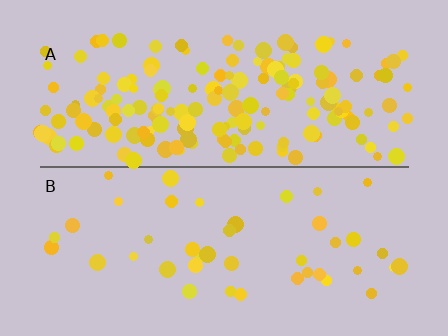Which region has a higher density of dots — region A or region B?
A (the top).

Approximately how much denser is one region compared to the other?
Approximately 3.8× — region A over region B.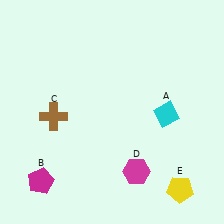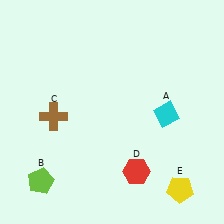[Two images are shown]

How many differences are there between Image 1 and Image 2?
There are 2 differences between the two images.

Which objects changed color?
B changed from magenta to lime. D changed from magenta to red.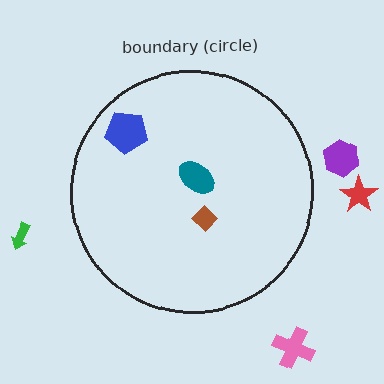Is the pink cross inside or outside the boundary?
Outside.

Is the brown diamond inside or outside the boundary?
Inside.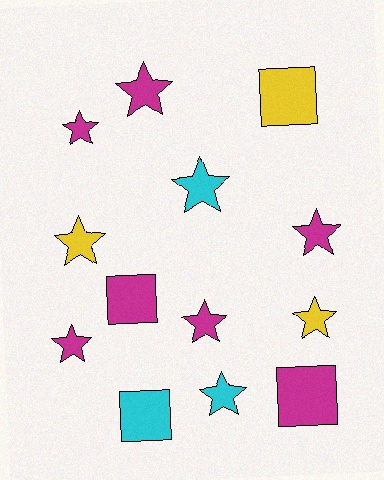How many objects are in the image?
There are 13 objects.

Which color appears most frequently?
Magenta, with 7 objects.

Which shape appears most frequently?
Star, with 9 objects.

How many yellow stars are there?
There are 2 yellow stars.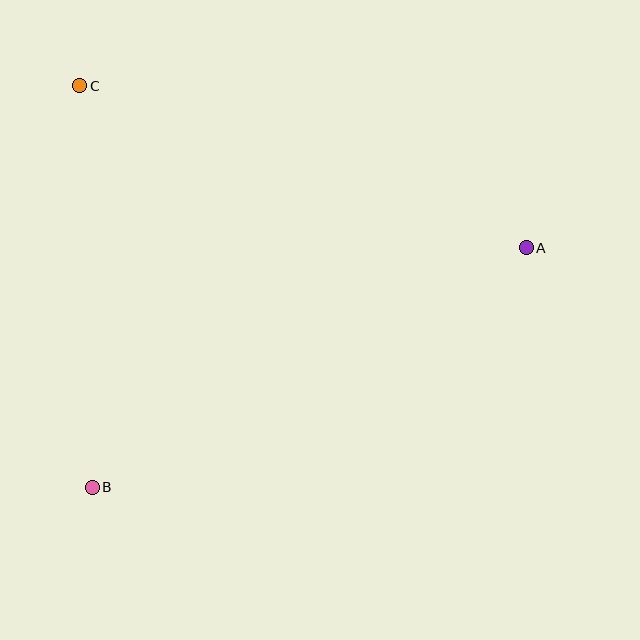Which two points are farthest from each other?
Points A and B are farthest from each other.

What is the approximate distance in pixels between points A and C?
The distance between A and C is approximately 475 pixels.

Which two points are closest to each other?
Points B and C are closest to each other.